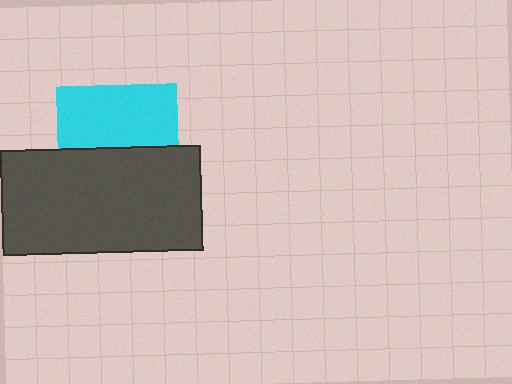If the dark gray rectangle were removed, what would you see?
You would see the complete cyan square.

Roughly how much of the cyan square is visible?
About half of it is visible (roughly 52%).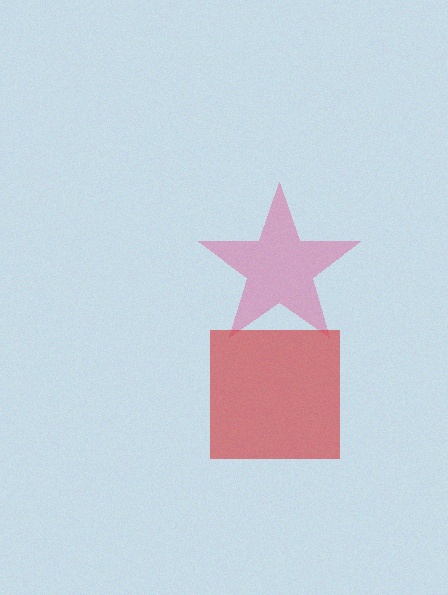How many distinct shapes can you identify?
There are 2 distinct shapes: a pink star, a red square.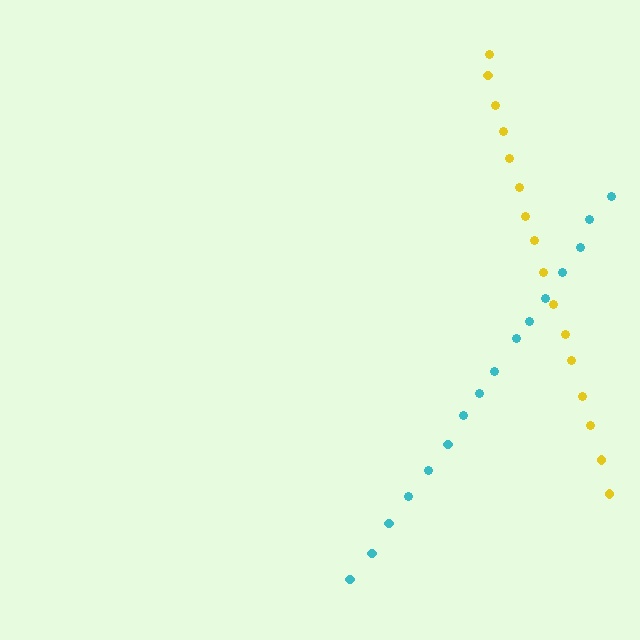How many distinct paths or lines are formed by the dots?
There are 2 distinct paths.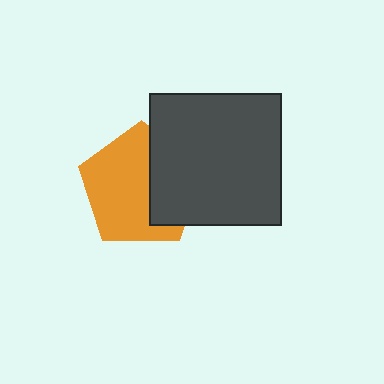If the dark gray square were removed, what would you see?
You would see the complete orange pentagon.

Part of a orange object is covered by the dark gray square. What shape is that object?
It is a pentagon.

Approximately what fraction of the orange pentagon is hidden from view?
Roughly 36% of the orange pentagon is hidden behind the dark gray square.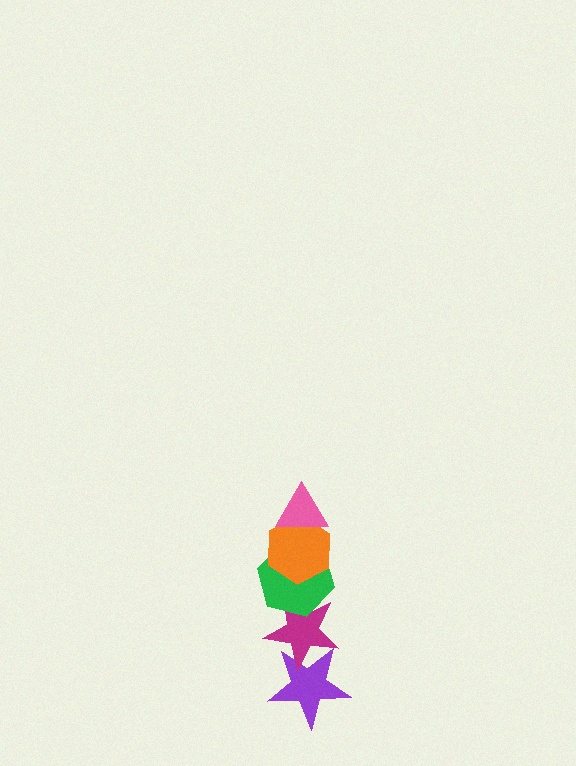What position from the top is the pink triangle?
The pink triangle is 1st from the top.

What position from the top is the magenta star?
The magenta star is 4th from the top.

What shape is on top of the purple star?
The magenta star is on top of the purple star.